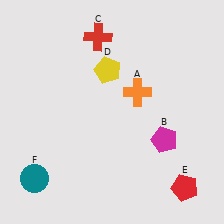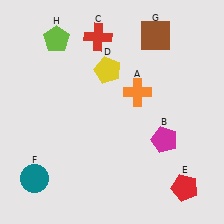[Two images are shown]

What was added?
A brown square (G), a lime pentagon (H) were added in Image 2.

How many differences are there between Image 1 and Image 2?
There are 2 differences between the two images.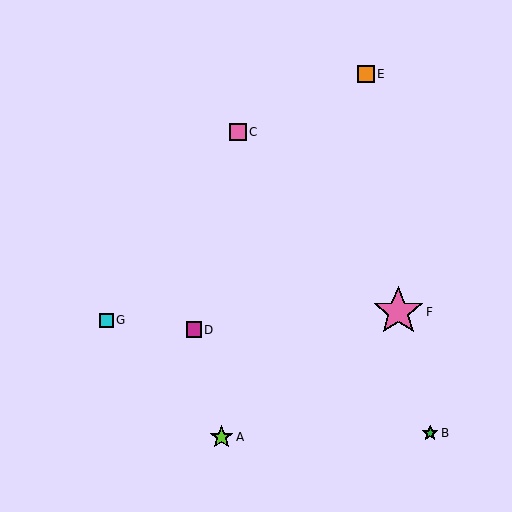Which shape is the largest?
The pink star (labeled F) is the largest.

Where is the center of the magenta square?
The center of the magenta square is at (194, 330).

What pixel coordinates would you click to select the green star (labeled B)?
Click at (430, 433) to select the green star B.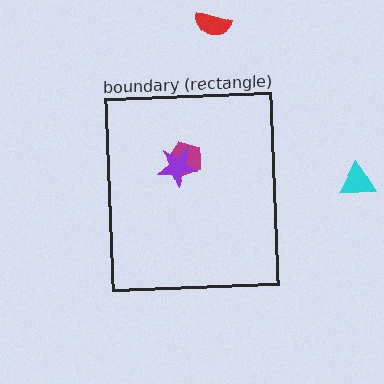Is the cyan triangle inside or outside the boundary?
Outside.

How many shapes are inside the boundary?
2 inside, 2 outside.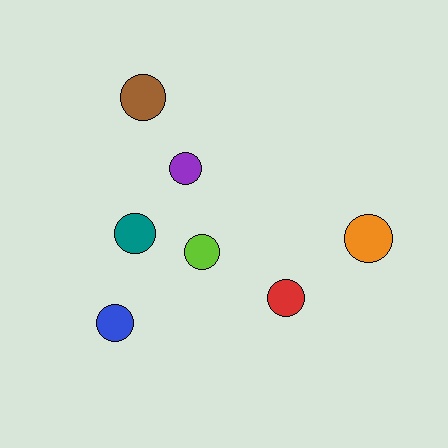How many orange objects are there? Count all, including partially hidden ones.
There is 1 orange object.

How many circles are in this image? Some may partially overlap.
There are 7 circles.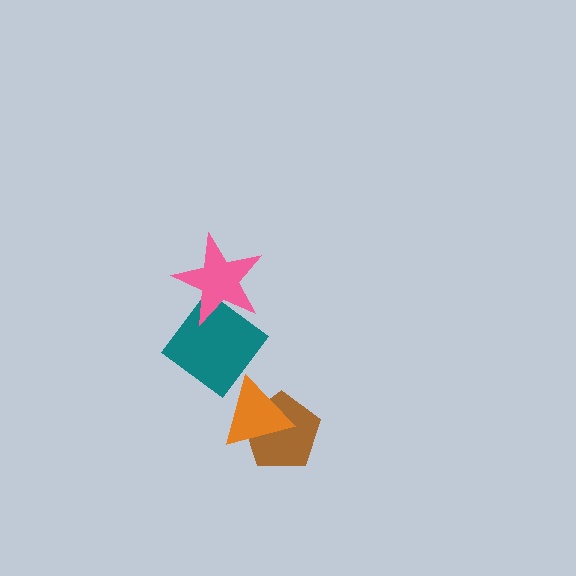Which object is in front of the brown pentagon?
The orange triangle is in front of the brown pentagon.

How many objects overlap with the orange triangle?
1 object overlaps with the orange triangle.